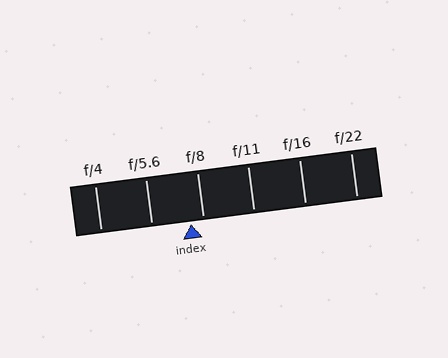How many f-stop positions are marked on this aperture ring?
There are 6 f-stop positions marked.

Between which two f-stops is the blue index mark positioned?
The index mark is between f/5.6 and f/8.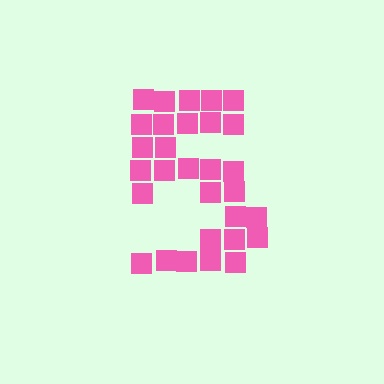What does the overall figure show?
The overall figure shows the digit 5.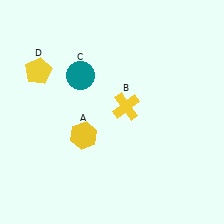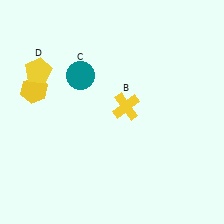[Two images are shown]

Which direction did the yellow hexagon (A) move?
The yellow hexagon (A) moved left.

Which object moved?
The yellow hexagon (A) moved left.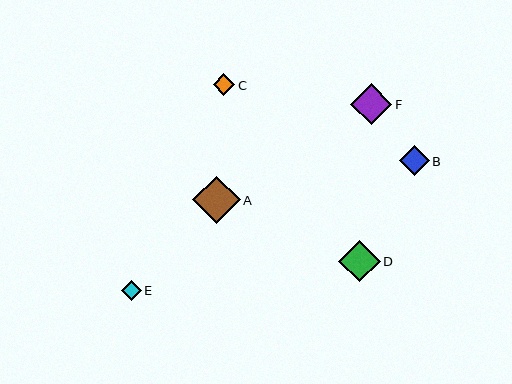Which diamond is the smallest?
Diamond E is the smallest with a size of approximately 20 pixels.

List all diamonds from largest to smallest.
From largest to smallest: A, D, F, B, C, E.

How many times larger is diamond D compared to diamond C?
Diamond D is approximately 1.9 times the size of diamond C.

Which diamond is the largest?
Diamond A is the largest with a size of approximately 47 pixels.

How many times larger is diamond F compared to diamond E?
Diamond F is approximately 2.1 times the size of diamond E.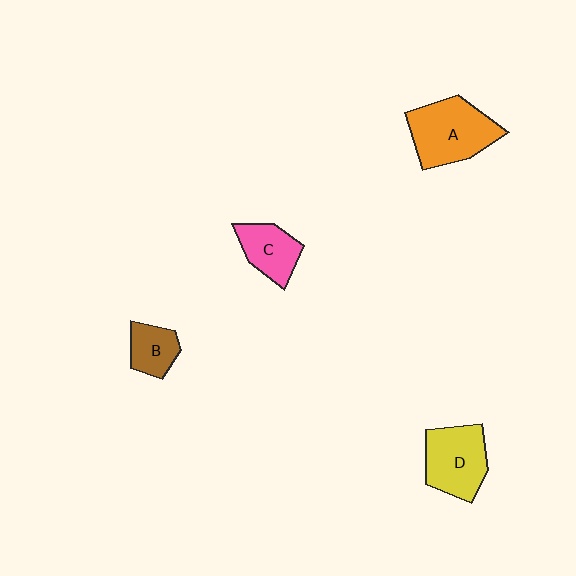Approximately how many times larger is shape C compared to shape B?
Approximately 1.3 times.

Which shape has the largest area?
Shape A (orange).